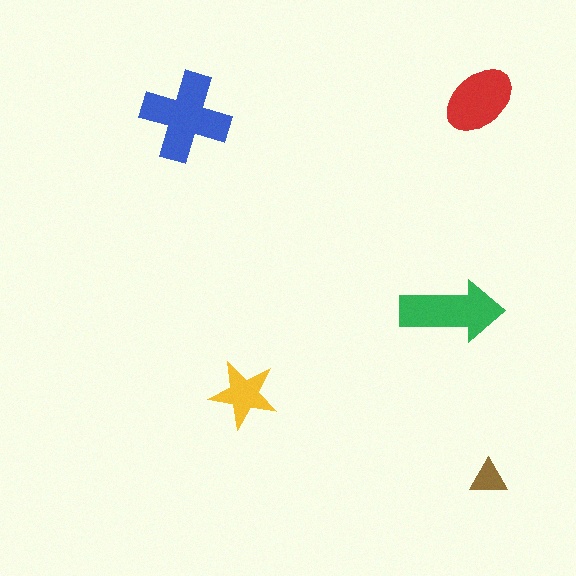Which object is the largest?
The blue cross.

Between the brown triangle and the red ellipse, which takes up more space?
The red ellipse.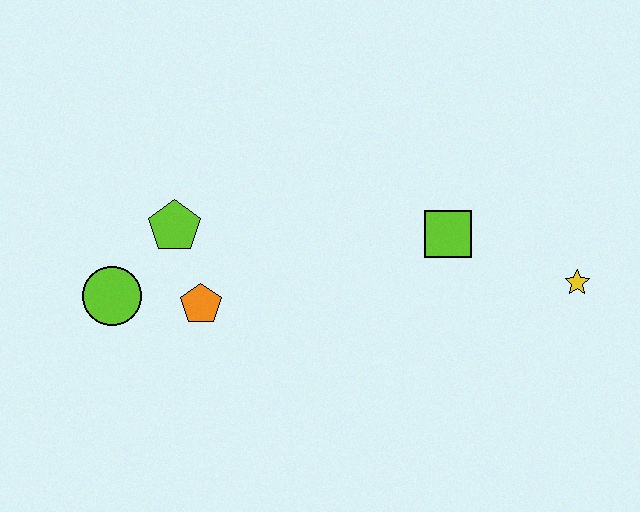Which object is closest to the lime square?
The yellow star is closest to the lime square.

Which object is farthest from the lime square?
The lime circle is farthest from the lime square.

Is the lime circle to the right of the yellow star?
No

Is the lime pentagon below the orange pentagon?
No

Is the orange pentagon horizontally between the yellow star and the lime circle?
Yes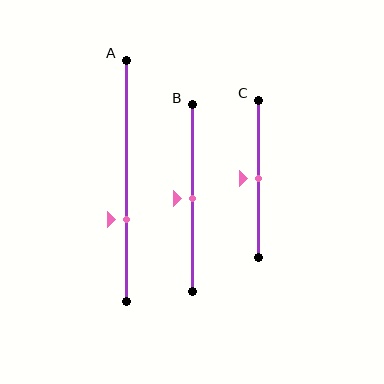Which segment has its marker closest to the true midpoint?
Segment B has its marker closest to the true midpoint.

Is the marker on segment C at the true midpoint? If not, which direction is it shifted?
Yes, the marker on segment C is at the true midpoint.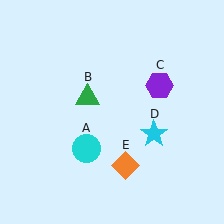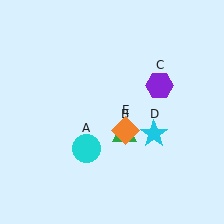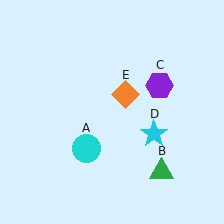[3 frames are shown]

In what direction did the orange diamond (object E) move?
The orange diamond (object E) moved up.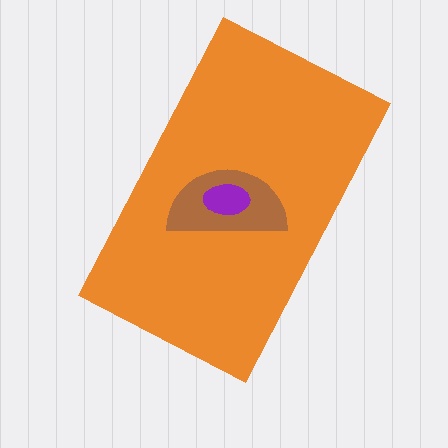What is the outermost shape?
The orange rectangle.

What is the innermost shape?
The purple ellipse.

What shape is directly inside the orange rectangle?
The brown semicircle.